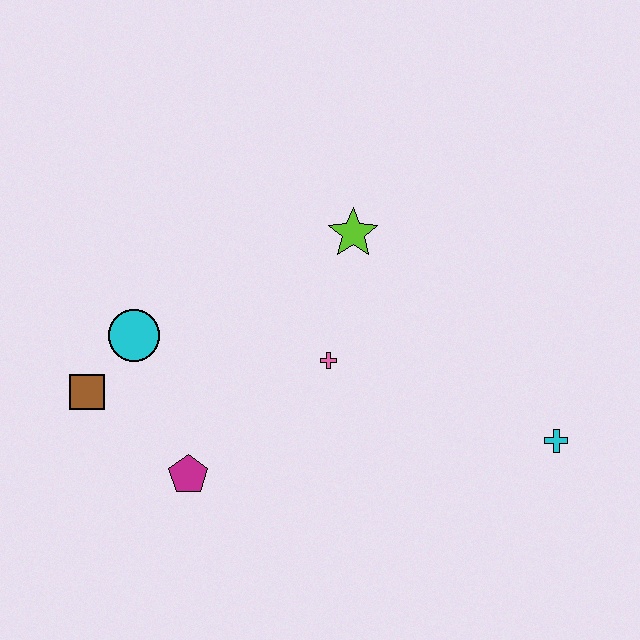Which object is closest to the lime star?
The pink cross is closest to the lime star.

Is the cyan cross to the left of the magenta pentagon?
No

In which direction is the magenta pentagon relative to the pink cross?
The magenta pentagon is to the left of the pink cross.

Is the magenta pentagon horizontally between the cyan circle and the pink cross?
Yes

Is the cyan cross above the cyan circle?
No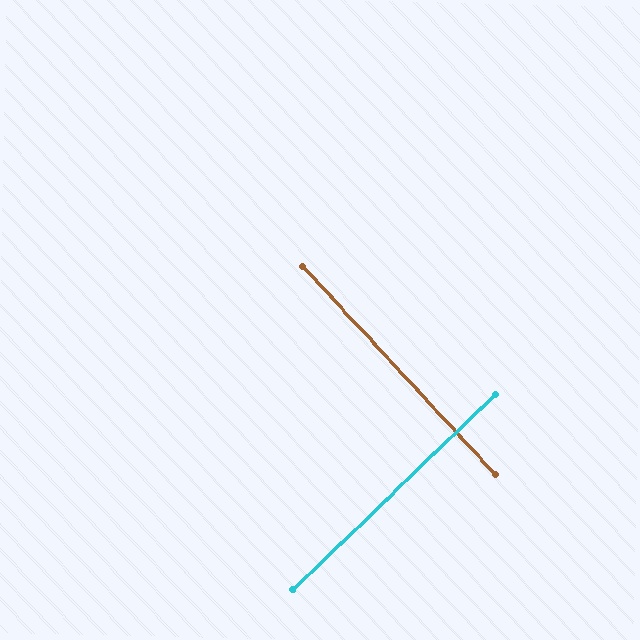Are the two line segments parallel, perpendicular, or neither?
Perpendicular — they meet at approximately 89°.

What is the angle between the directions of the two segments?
Approximately 89 degrees.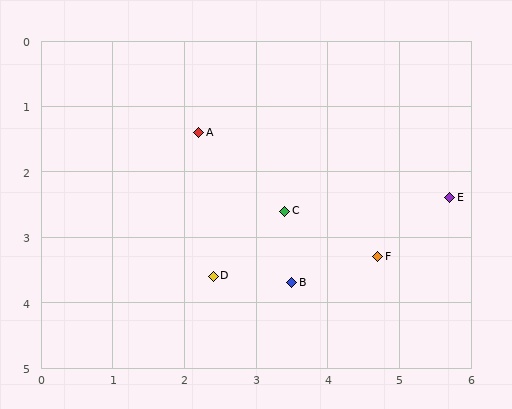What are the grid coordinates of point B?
Point B is at approximately (3.5, 3.7).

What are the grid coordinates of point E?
Point E is at approximately (5.7, 2.4).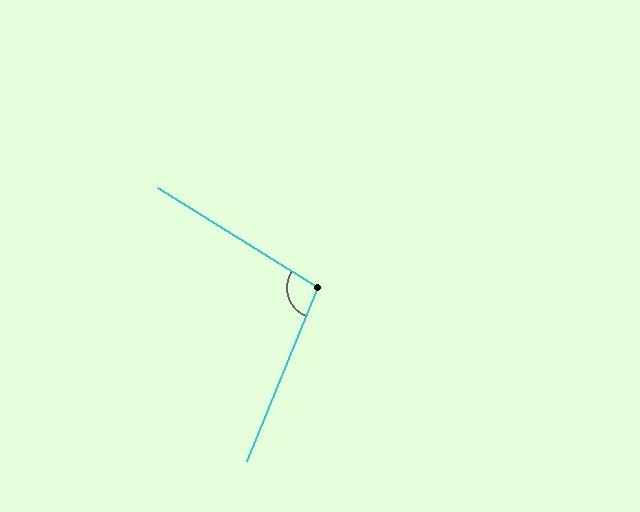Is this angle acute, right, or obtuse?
It is obtuse.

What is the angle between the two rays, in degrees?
Approximately 100 degrees.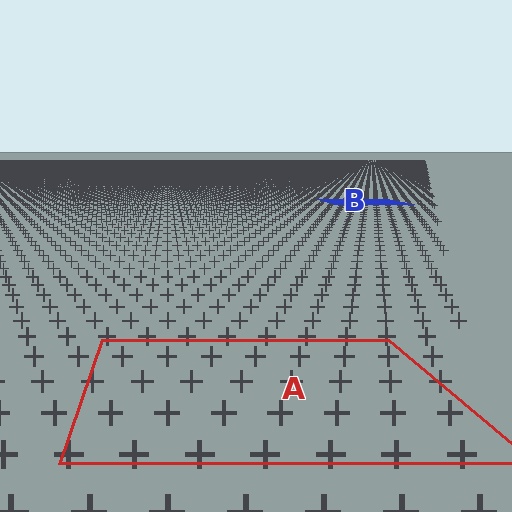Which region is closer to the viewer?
Region A is closer. The texture elements there are larger and more spread out.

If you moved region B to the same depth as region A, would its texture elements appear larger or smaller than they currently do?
They would appear larger. At a closer depth, the same texture elements are projected at a bigger on-screen size.